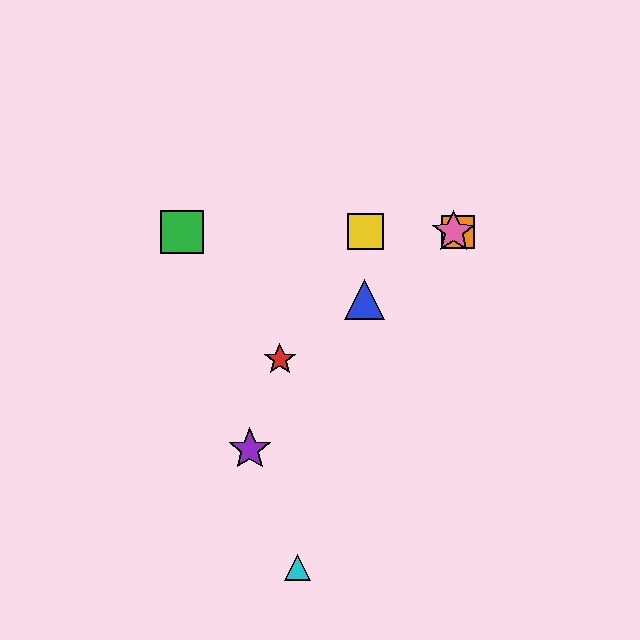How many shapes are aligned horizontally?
4 shapes (the green square, the yellow square, the orange square, the pink star) are aligned horizontally.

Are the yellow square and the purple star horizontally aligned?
No, the yellow square is at y≈232 and the purple star is at y≈449.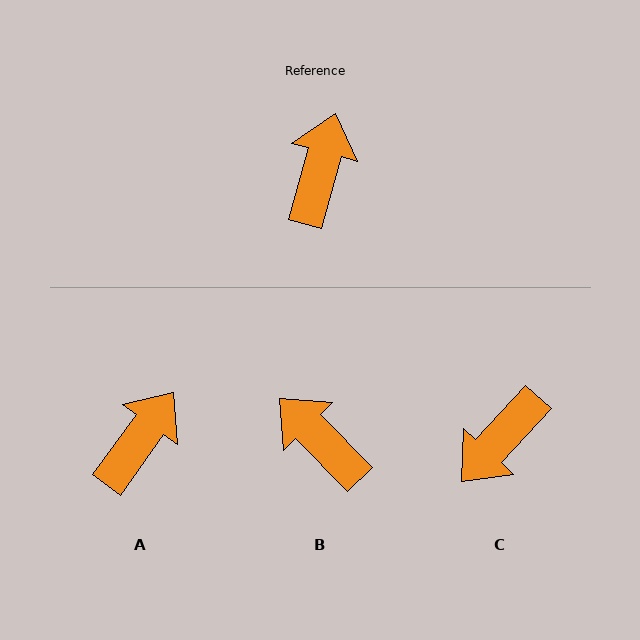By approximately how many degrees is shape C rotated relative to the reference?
Approximately 153 degrees counter-clockwise.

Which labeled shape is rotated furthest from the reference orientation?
C, about 153 degrees away.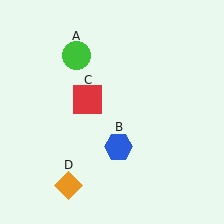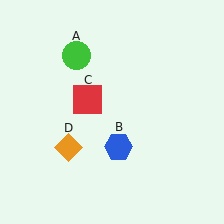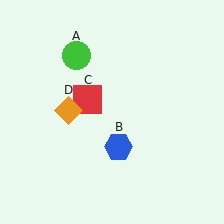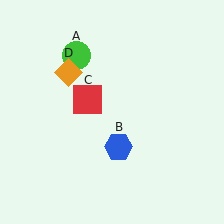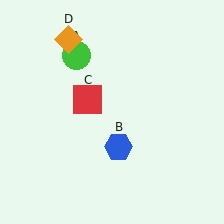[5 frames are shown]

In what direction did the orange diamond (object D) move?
The orange diamond (object D) moved up.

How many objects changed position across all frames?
1 object changed position: orange diamond (object D).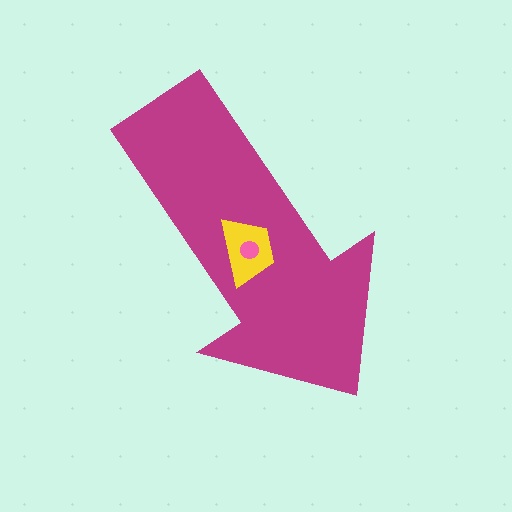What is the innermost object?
The pink circle.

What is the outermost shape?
The magenta arrow.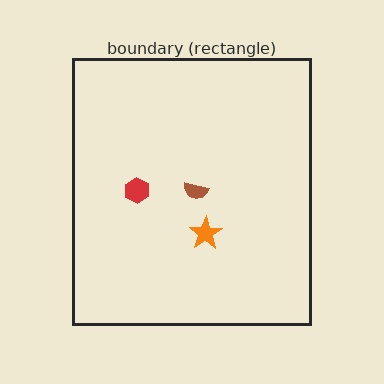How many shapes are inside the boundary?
3 inside, 0 outside.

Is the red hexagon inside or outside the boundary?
Inside.